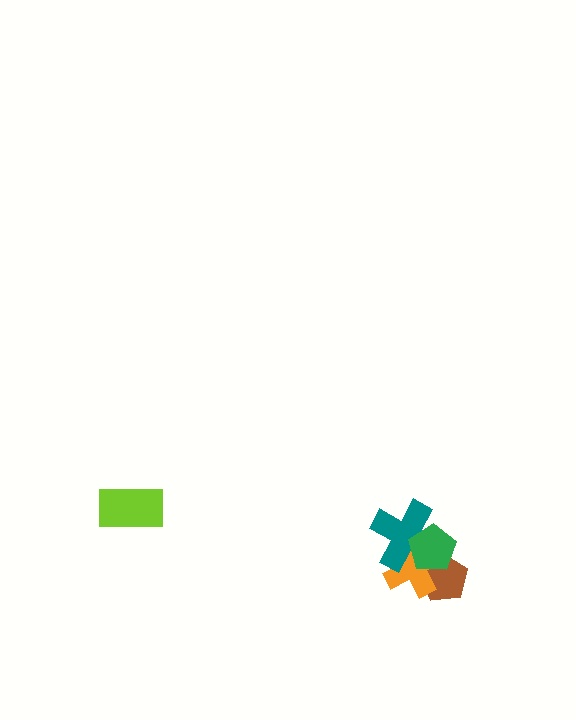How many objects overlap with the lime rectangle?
0 objects overlap with the lime rectangle.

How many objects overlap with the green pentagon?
3 objects overlap with the green pentagon.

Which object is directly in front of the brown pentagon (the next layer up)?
The orange cross is directly in front of the brown pentagon.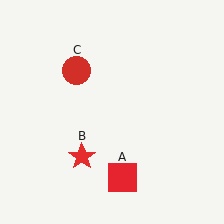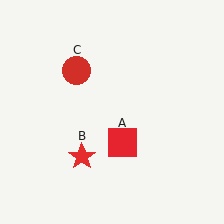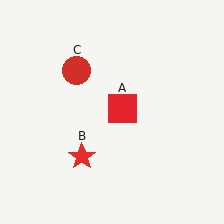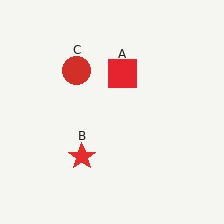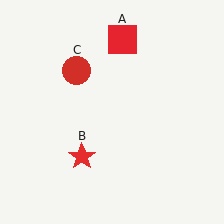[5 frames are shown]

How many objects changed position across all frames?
1 object changed position: red square (object A).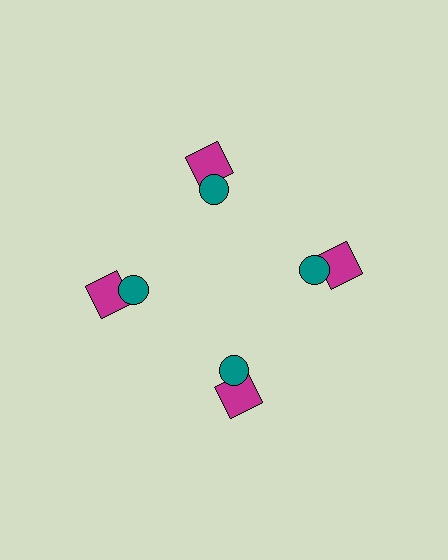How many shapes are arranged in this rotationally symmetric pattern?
There are 8 shapes, arranged in 4 groups of 2.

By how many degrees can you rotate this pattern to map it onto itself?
The pattern maps onto itself every 90 degrees of rotation.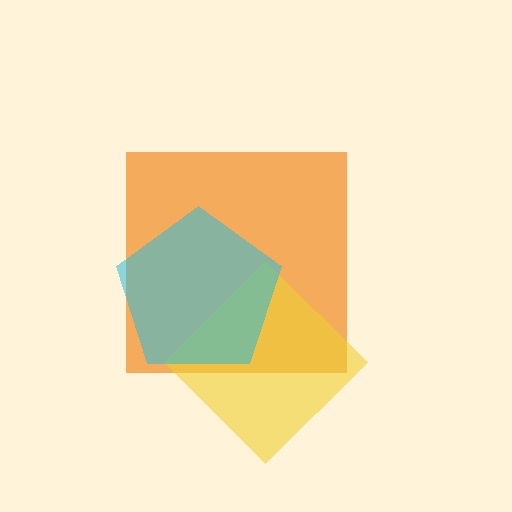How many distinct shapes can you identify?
There are 3 distinct shapes: an orange square, a yellow diamond, a cyan pentagon.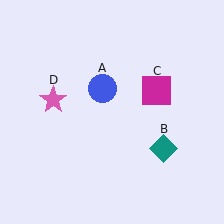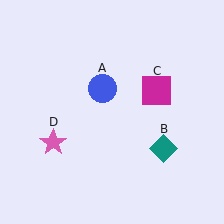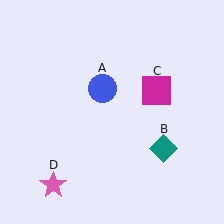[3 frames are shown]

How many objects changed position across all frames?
1 object changed position: pink star (object D).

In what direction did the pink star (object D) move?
The pink star (object D) moved down.